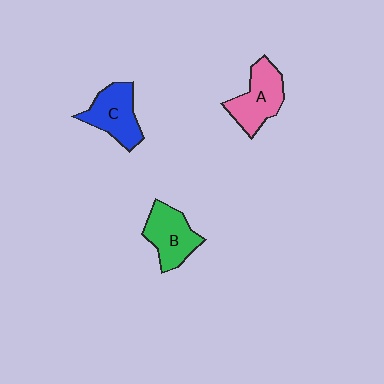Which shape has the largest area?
Shape A (pink).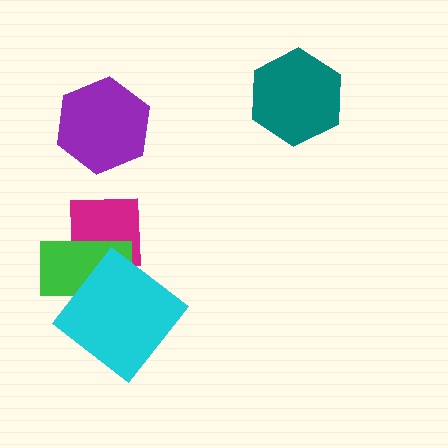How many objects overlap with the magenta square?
2 objects overlap with the magenta square.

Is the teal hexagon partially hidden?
No, no other shape covers it.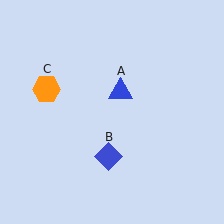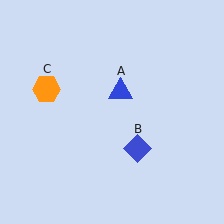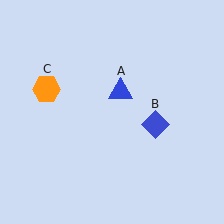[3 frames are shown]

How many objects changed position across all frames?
1 object changed position: blue diamond (object B).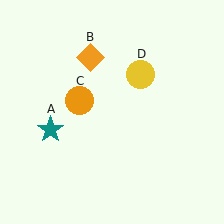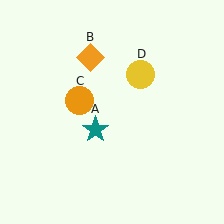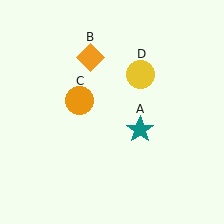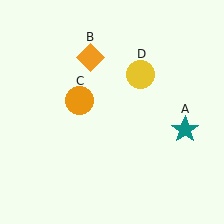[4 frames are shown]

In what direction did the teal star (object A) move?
The teal star (object A) moved right.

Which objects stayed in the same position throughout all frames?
Orange diamond (object B) and orange circle (object C) and yellow circle (object D) remained stationary.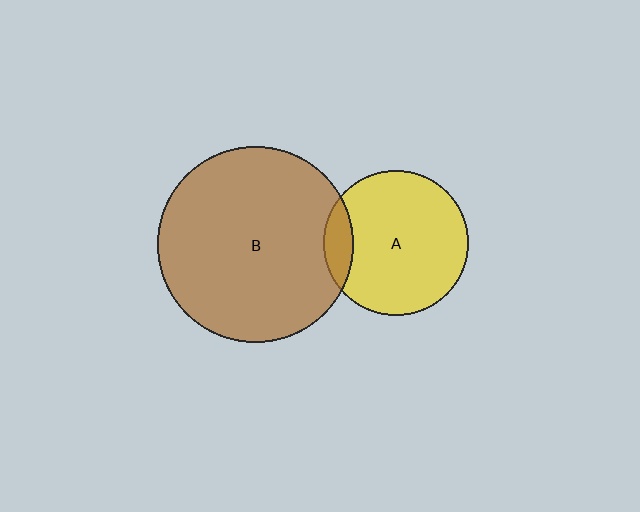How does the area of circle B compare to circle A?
Approximately 1.8 times.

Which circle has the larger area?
Circle B (brown).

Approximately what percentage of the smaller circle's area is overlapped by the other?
Approximately 10%.